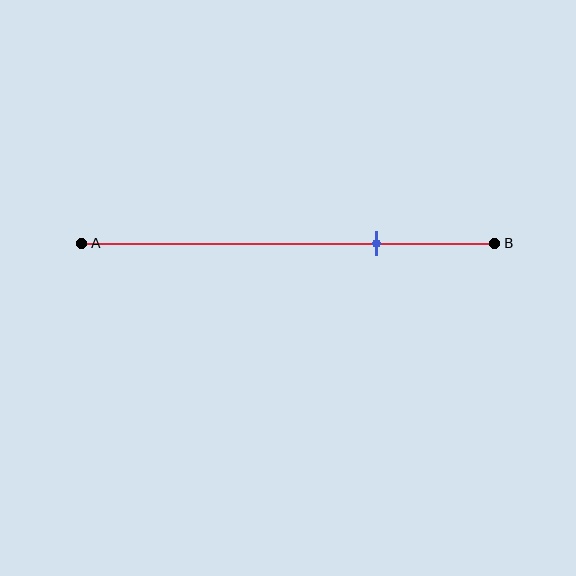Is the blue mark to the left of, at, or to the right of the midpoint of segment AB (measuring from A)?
The blue mark is to the right of the midpoint of segment AB.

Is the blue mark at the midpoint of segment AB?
No, the mark is at about 70% from A, not at the 50% midpoint.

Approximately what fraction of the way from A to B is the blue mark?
The blue mark is approximately 70% of the way from A to B.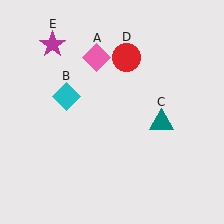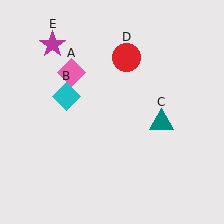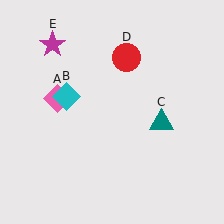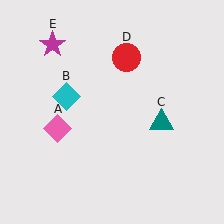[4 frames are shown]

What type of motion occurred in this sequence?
The pink diamond (object A) rotated counterclockwise around the center of the scene.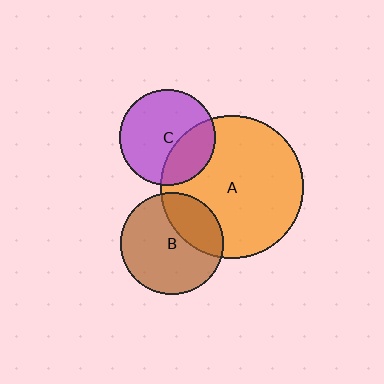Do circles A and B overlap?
Yes.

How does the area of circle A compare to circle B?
Approximately 1.9 times.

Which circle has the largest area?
Circle A (orange).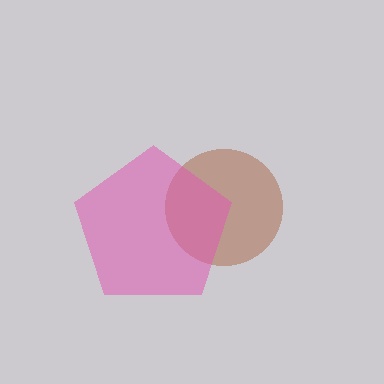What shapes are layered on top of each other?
The layered shapes are: a brown circle, a pink pentagon.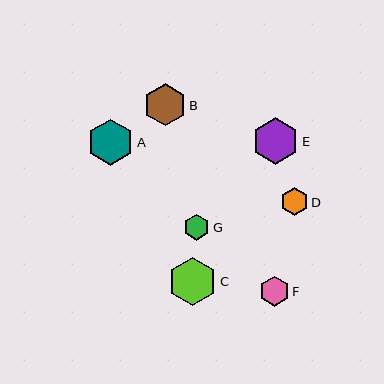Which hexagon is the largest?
Hexagon C is the largest with a size of approximately 48 pixels.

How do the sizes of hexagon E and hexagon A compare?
Hexagon E and hexagon A are approximately the same size.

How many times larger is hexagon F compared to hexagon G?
Hexagon F is approximately 1.1 times the size of hexagon G.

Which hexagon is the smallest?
Hexagon G is the smallest with a size of approximately 26 pixels.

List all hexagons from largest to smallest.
From largest to smallest: C, E, A, B, F, D, G.